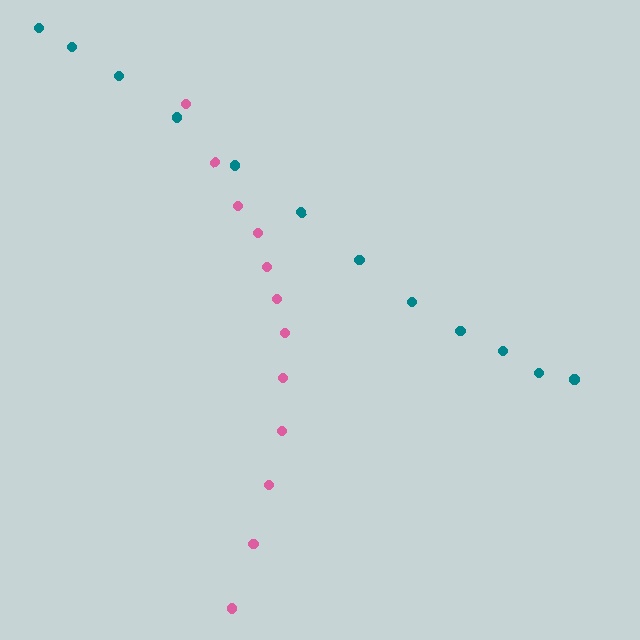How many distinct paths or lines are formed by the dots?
There are 2 distinct paths.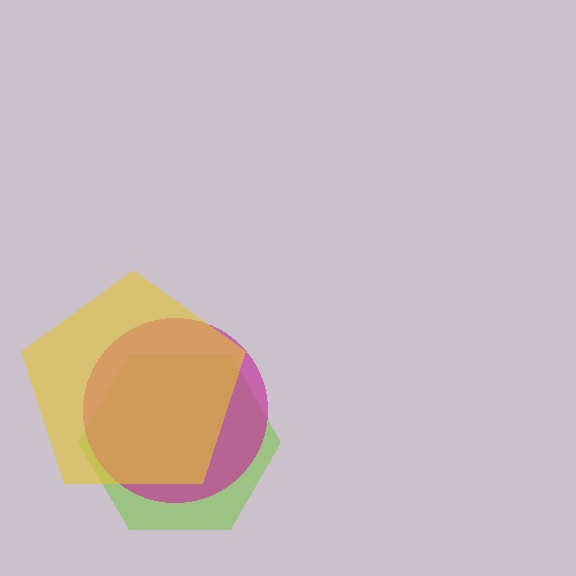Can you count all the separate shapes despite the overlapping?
Yes, there are 3 separate shapes.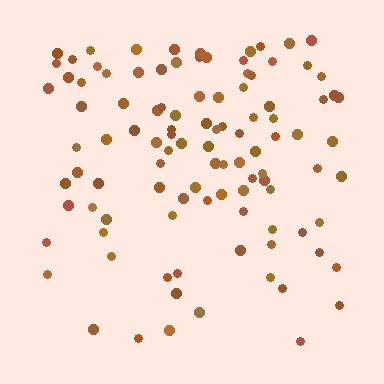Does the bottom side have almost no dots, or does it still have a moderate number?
Still a moderate number, just noticeably fewer than the top.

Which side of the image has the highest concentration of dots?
The top.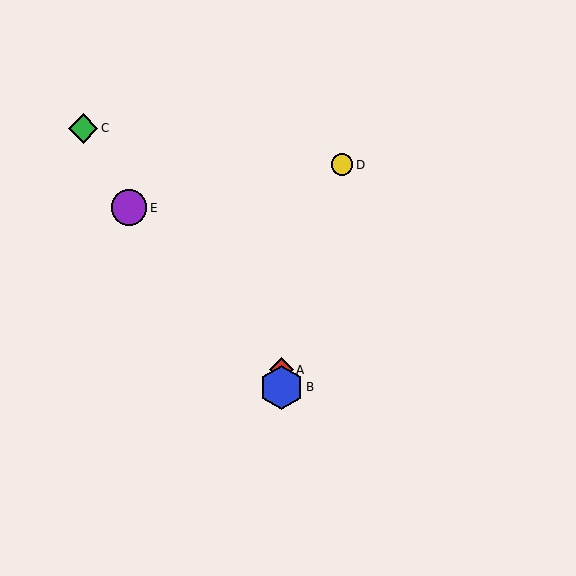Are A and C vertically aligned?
No, A is at x≈282 and C is at x≈83.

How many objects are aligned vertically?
2 objects (A, B) are aligned vertically.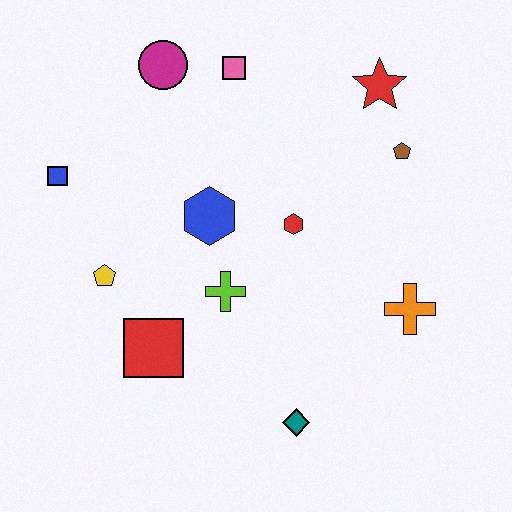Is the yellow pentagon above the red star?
No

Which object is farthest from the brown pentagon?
The blue square is farthest from the brown pentagon.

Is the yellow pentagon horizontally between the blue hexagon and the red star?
No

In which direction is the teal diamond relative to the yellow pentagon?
The teal diamond is to the right of the yellow pentagon.